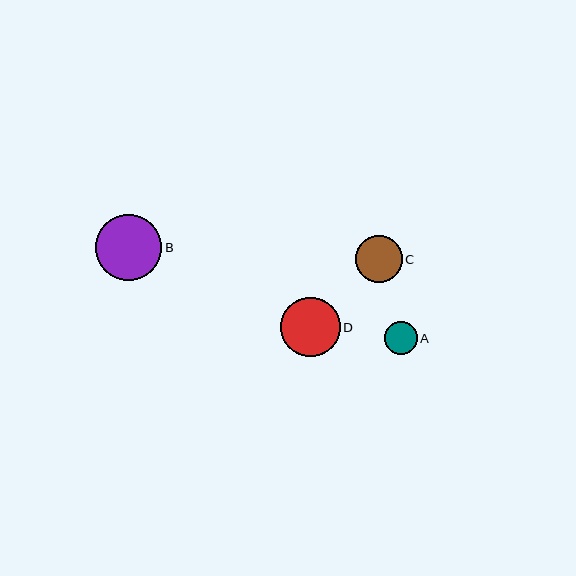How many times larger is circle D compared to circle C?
Circle D is approximately 1.3 times the size of circle C.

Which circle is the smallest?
Circle A is the smallest with a size of approximately 33 pixels.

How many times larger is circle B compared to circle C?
Circle B is approximately 1.4 times the size of circle C.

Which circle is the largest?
Circle B is the largest with a size of approximately 66 pixels.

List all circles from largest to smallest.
From largest to smallest: B, D, C, A.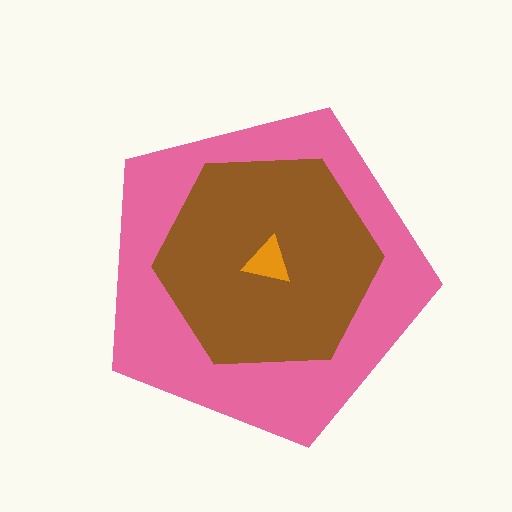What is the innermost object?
The orange triangle.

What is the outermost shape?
The pink pentagon.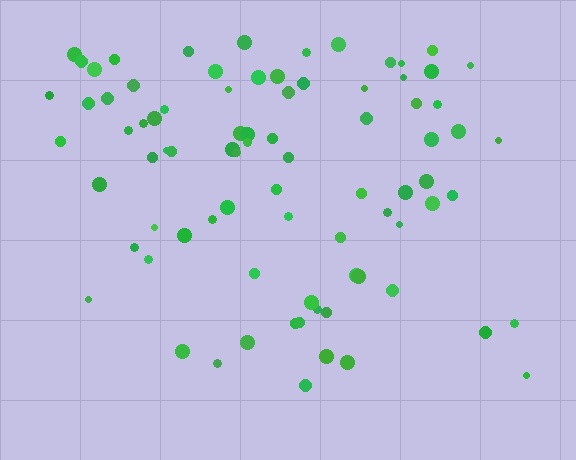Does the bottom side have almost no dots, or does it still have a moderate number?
Still a moderate number, just noticeably fewer than the top.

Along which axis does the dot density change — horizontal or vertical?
Vertical.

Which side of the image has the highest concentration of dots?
The top.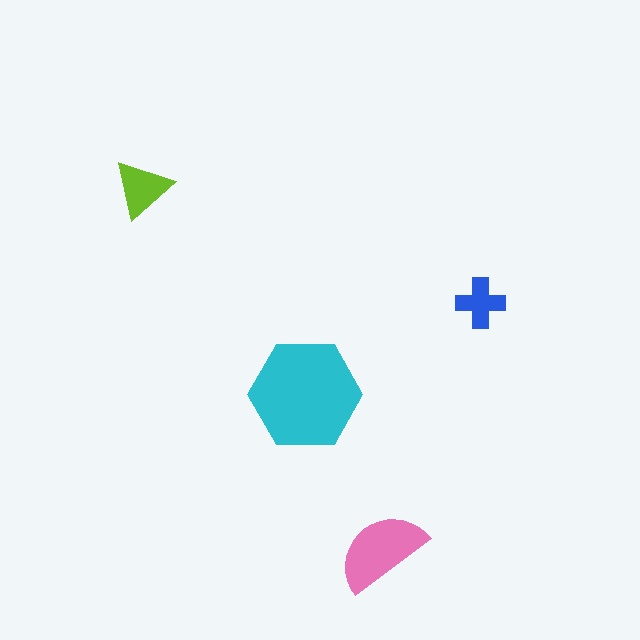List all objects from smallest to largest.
The blue cross, the lime triangle, the pink semicircle, the cyan hexagon.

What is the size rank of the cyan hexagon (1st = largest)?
1st.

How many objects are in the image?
There are 4 objects in the image.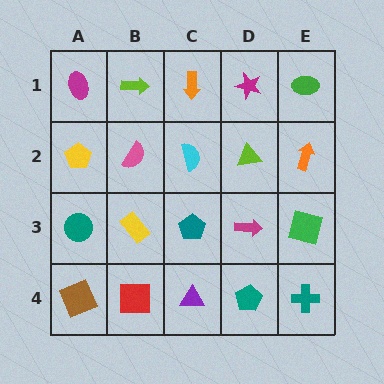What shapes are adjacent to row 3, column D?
A lime triangle (row 2, column D), a teal pentagon (row 4, column D), a teal pentagon (row 3, column C), a green square (row 3, column E).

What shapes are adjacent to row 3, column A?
A yellow pentagon (row 2, column A), a brown square (row 4, column A), a yellow rectangle (row 3, column B).